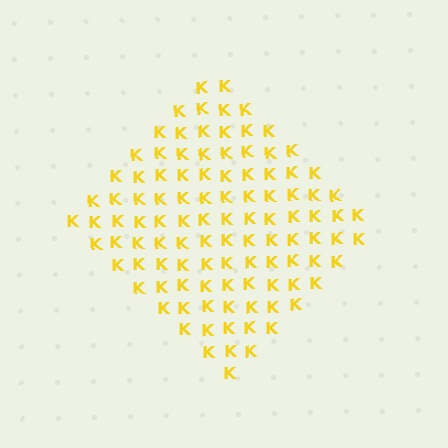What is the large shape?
The large shape is a diamond.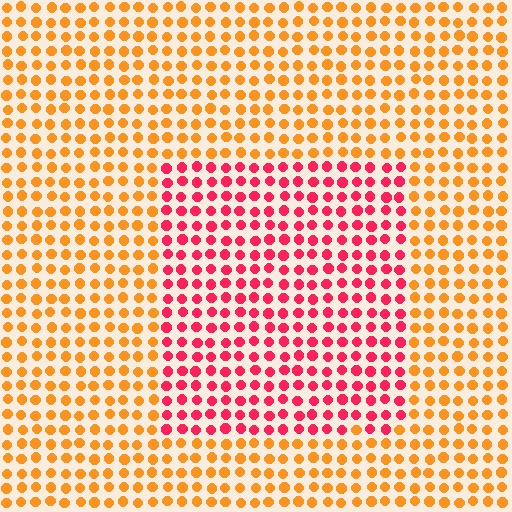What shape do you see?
I see a rectangle.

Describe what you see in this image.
The image is filled with small orange elements in a uniform arrangement. A rectangle-shaped region is visible where the elements are tinted to a slightly different hue, forming a subtle color boundary.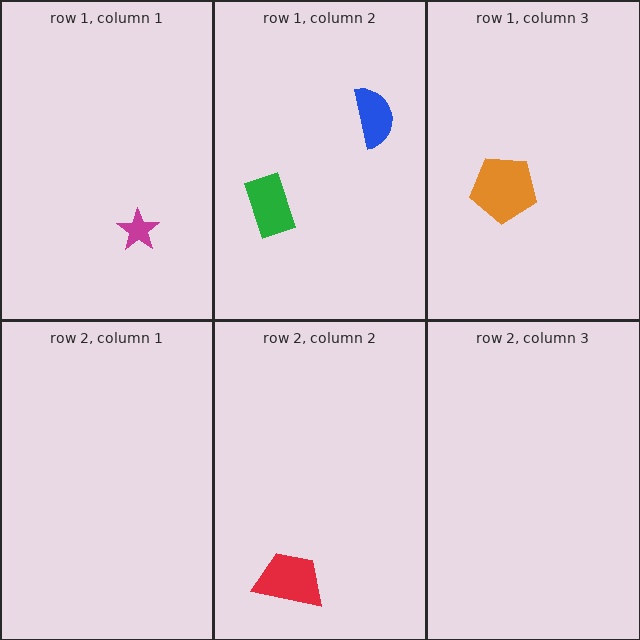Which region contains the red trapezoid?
The row 2, column 2 region.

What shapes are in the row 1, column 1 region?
The magenta star.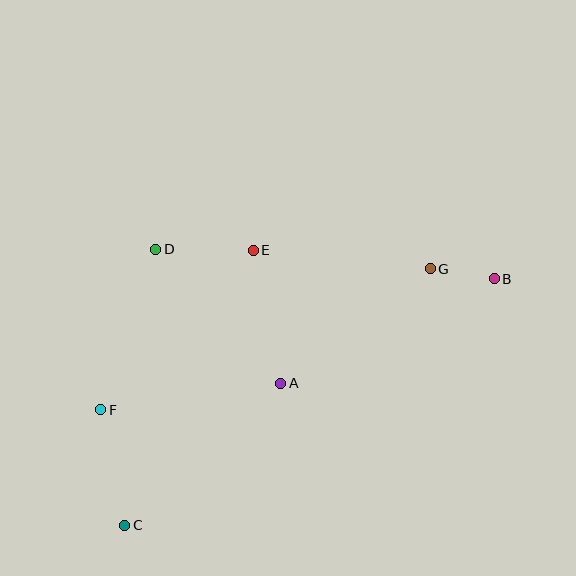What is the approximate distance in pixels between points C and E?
The distance between C and E is approximately 304 pixels.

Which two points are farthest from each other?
Points B and C are farthest from each other.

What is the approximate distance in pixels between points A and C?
The distance between A and C is approximately 211 pixels.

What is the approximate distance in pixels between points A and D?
The distance between A and D is approximately 183 pixels.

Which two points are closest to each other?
Points B and G are closest to each other.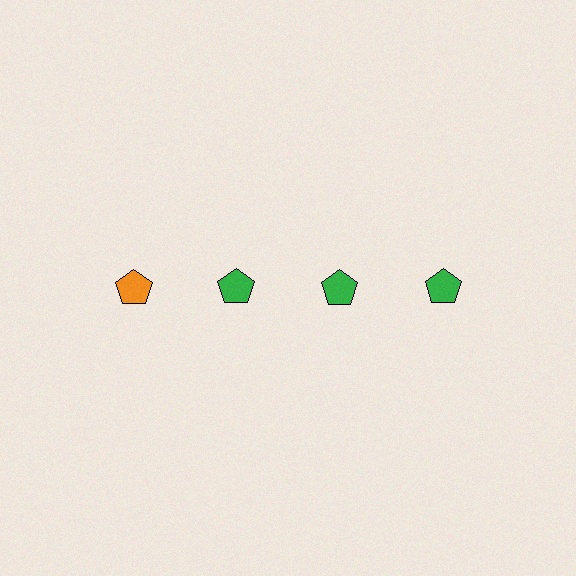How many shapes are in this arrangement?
There are 4 shapes arranged in a grid pattern.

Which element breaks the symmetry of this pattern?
The orange pentagon in the top row, leftmost column breaks the symmetry. All other shapes are green pentagons.